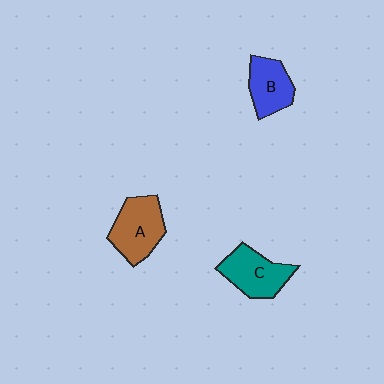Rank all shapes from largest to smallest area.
From largest to smallest: A (brown), C (teal), B (blue).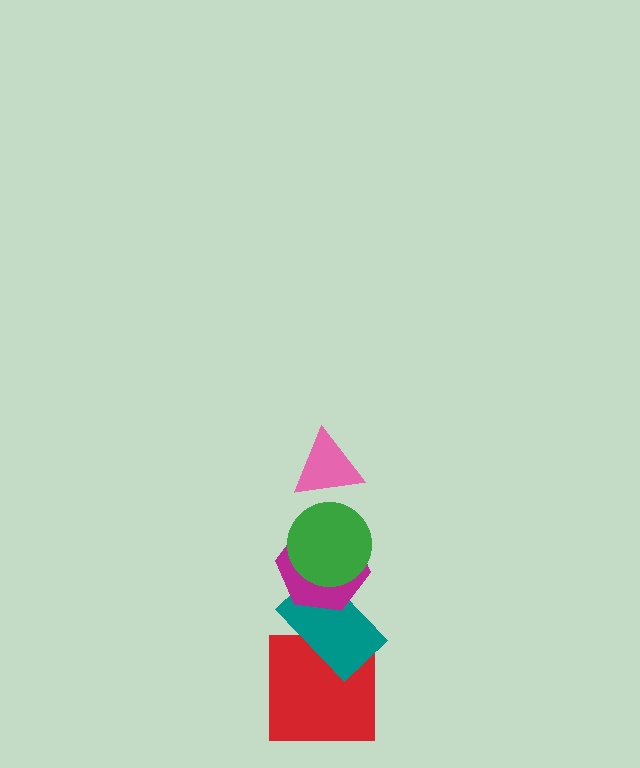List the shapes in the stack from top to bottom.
From top to bottom: the pink triangle, the green circle, the magenta hexagon, the teal rectangle, the red square.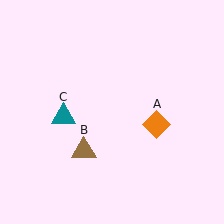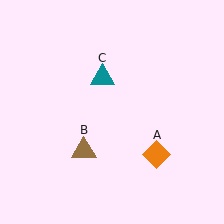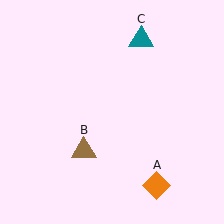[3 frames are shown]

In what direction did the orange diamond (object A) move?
The orange diamond (object A) moved down.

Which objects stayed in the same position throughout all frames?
Brown triangle (object B) remained stationary.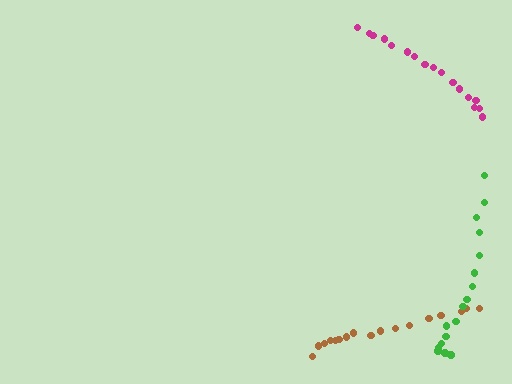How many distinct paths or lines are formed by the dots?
There are 3 distinct paths.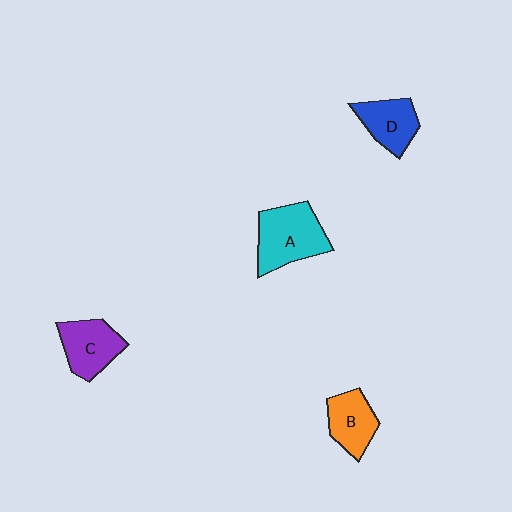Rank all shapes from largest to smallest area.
From largest to smallest: A (cyan), C (purple), D (blue), B (orange).